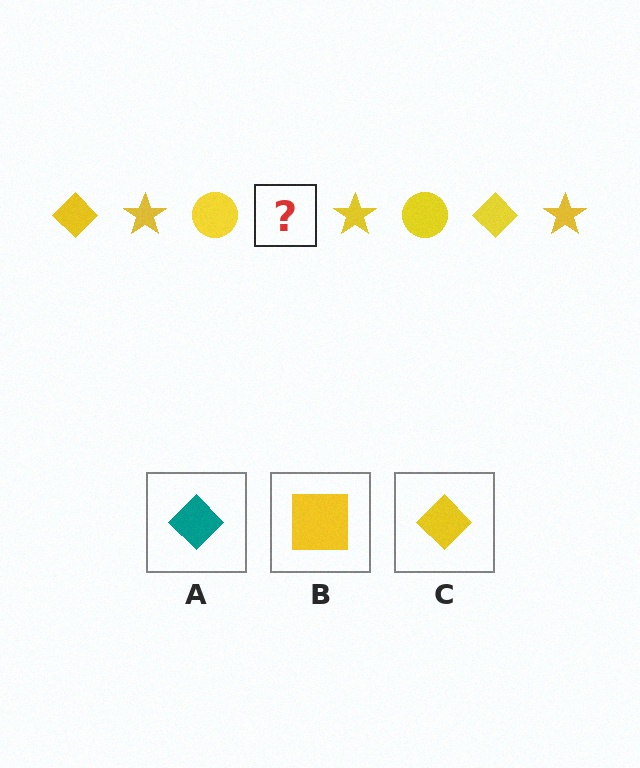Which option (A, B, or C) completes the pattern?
C.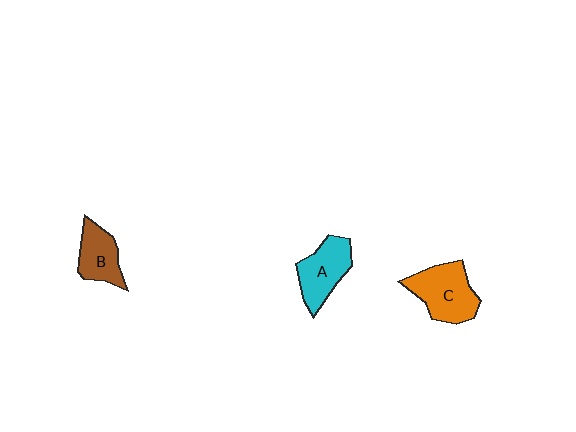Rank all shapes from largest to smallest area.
From largest to smallest: C (orange), A (cyan), B (brown).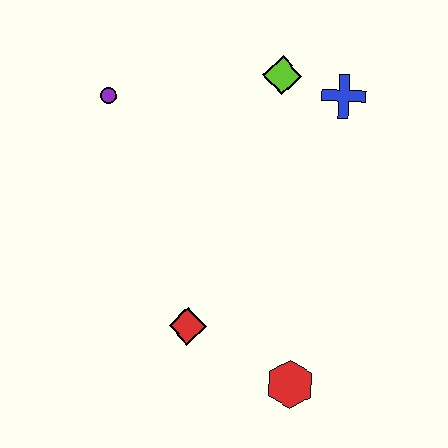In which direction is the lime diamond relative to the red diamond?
The lime diamond is above the red diamond.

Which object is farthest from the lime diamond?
The red hexagon is farthest from the lime diamond.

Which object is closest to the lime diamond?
The blue cross is closest to the lime diamond.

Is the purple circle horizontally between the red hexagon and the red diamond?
No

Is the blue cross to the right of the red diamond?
Yes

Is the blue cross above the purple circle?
Yes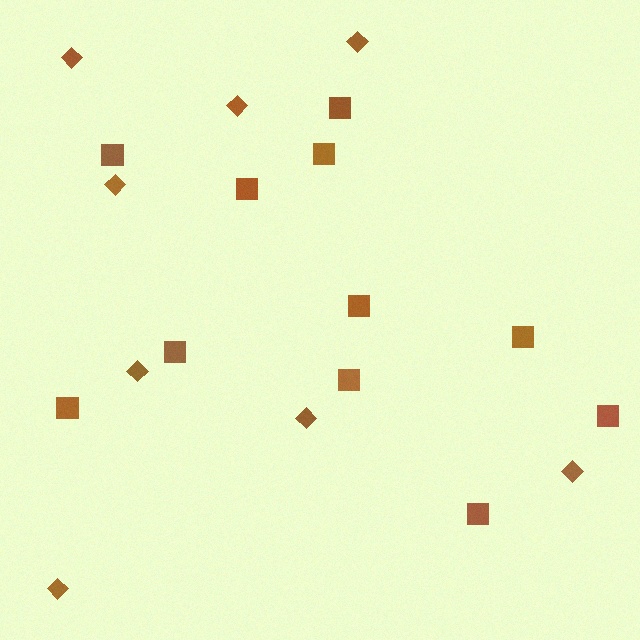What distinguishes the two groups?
There are 2 groups: one group of diamonds (8) and one group of squares (11).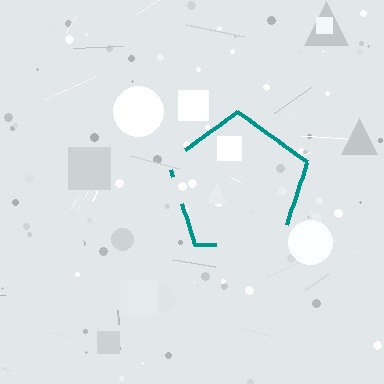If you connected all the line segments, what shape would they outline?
They would outline a pentagon.